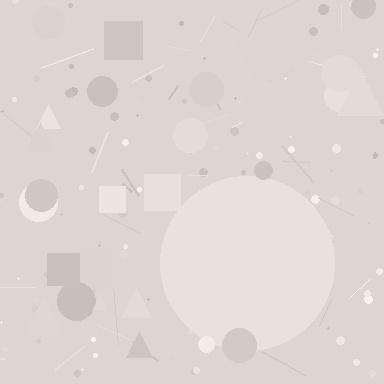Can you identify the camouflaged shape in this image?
The camouflaged shape is a circle.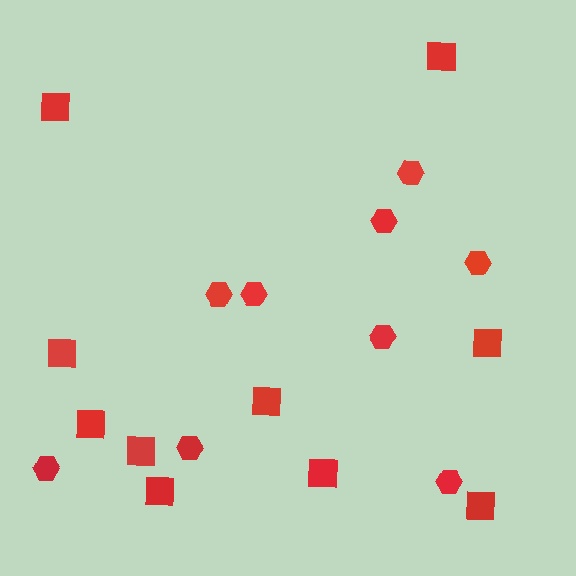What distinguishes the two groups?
There are 2 groups: one group of hexagons (9) and one group of squares (10).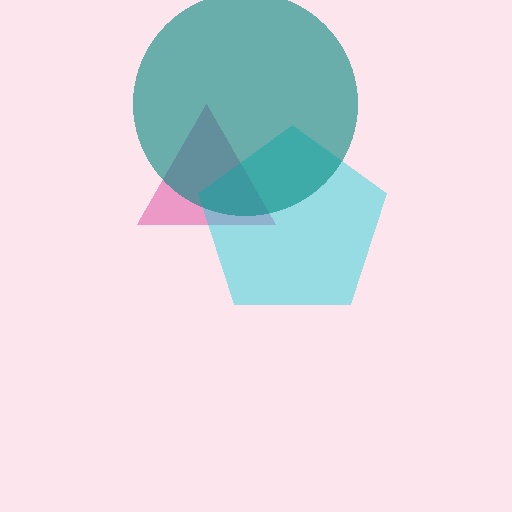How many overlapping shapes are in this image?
There are 3 overlapping shapes in the image.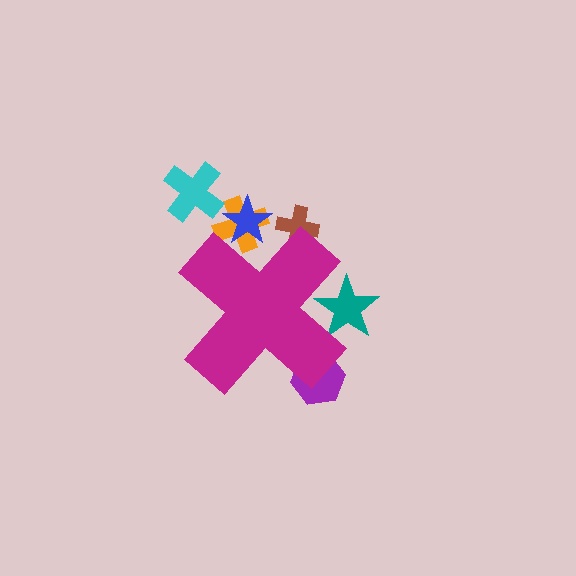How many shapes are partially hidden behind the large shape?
5 shapes are partially hidden.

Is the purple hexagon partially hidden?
Yes, the purple hexagon is partially hidden behind the magenta cross.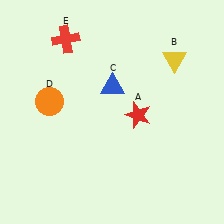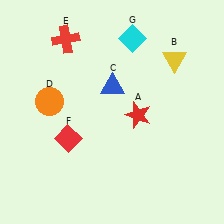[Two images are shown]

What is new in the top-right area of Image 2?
A cyan diamond (G) was added in the top-right area of Image 2.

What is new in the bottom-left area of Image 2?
A red diamond (F) was added in the bottom-left area of Image 2.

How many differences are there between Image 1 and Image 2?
There are 2 differences between the two images.